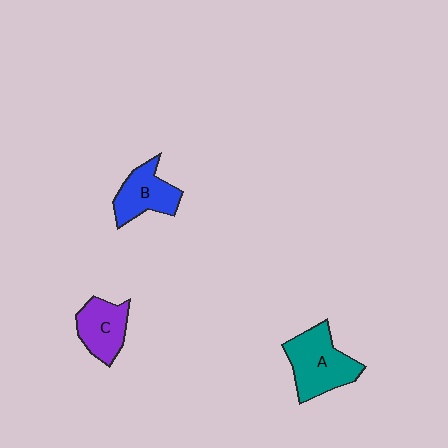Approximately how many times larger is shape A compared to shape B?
Approximately 1.4 times.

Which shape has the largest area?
Shape A (teal).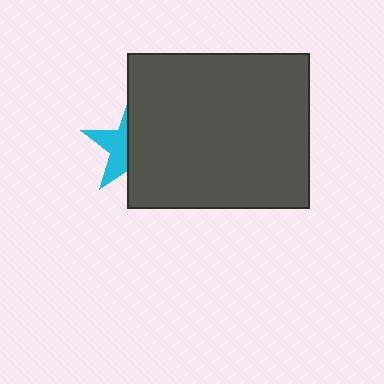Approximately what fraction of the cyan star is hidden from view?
Roughly 57% of the cyan star is hidden behind the dark gray rectangle.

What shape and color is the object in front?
The object in front is a dark gray rectangle.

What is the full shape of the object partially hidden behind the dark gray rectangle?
The partially hidden object is a cyan star.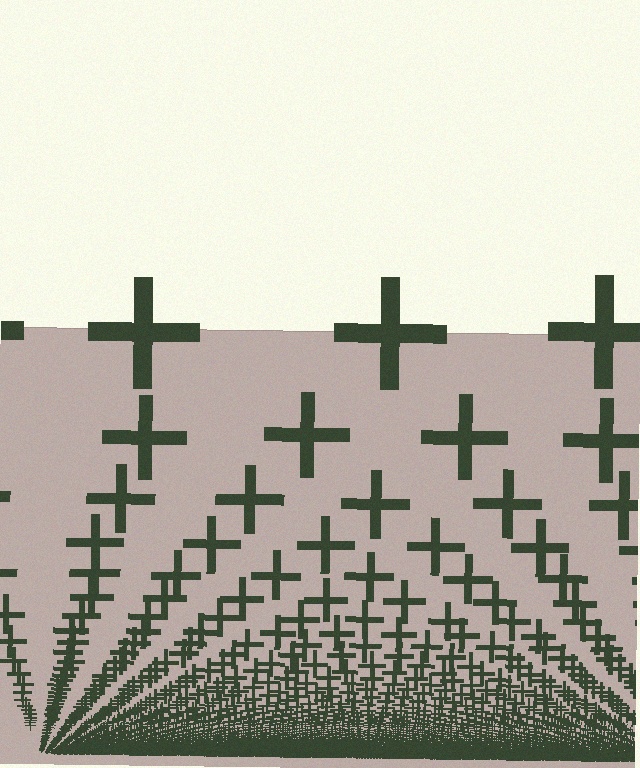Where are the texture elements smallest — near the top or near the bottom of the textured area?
Near the bottom.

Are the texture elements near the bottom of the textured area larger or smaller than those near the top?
Smaller. The gradient is inverted — elements near the bottom are smaller and denser.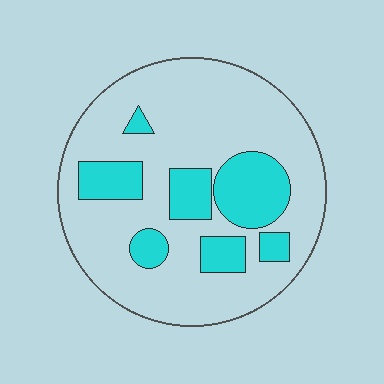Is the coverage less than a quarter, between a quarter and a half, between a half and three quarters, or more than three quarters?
Less than a quarter.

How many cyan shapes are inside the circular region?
7.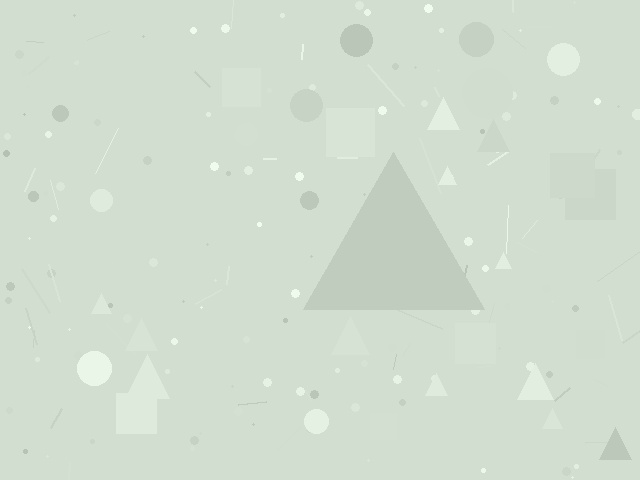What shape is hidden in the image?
A triangle is hidden in the image.